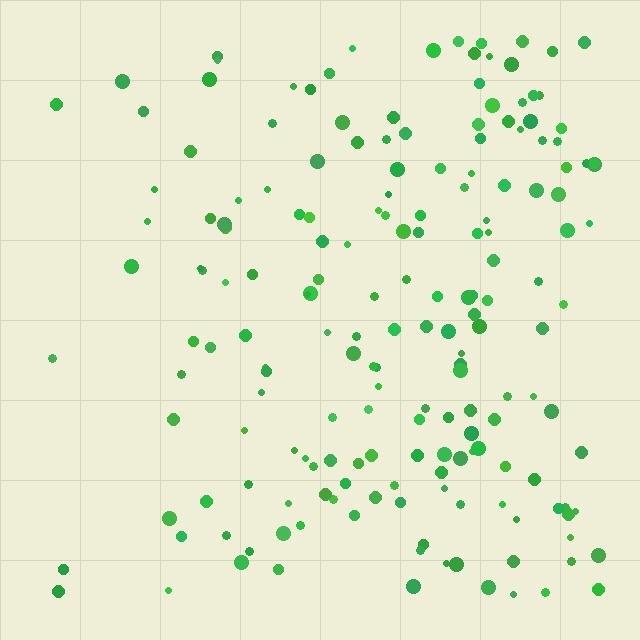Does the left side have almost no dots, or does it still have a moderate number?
Still a moderate number, just noticeably fewer than the right.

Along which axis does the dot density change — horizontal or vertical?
Horizontal.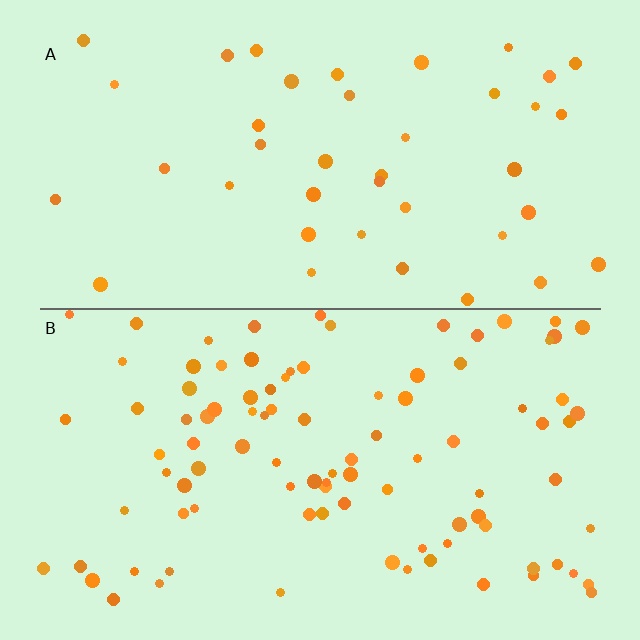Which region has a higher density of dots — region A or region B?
B (the bottom).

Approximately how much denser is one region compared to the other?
Approximately 2.3× — region B over region A.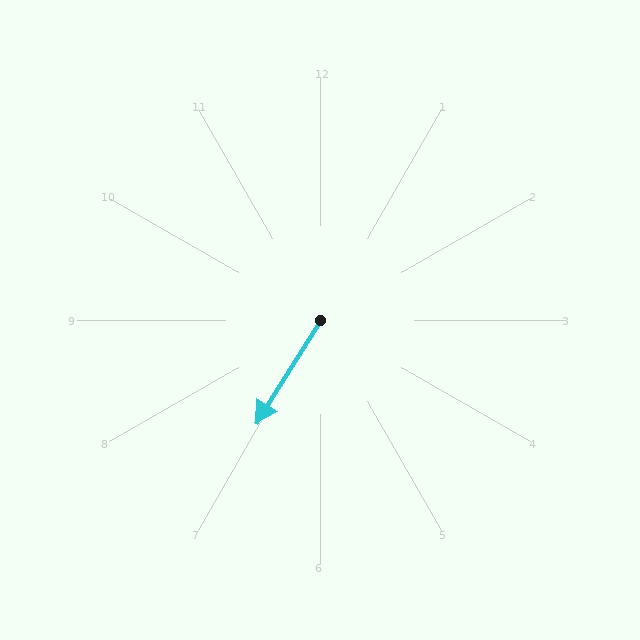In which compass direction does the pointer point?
Southwest.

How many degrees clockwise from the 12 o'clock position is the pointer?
Approximately 212 degrees.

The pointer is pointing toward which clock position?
Roughly 7 o'clock.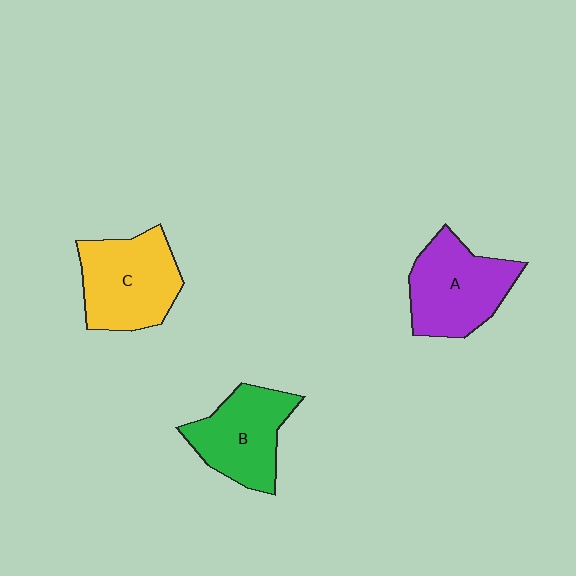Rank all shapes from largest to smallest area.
From largest to smallest: C (yellow), A (purple), B (green).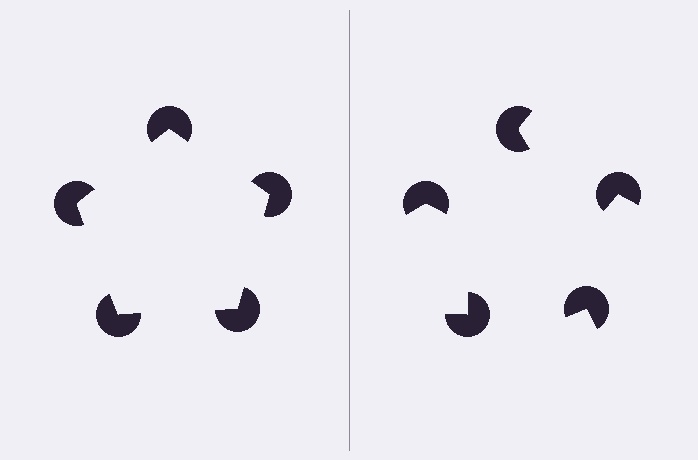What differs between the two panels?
The pac-man discs are positioned identically on both sides; only the wedge orientations differ. On the left they align to a pentagon; on the right they are misaligned.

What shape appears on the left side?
An illusory pentagon.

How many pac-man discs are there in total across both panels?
10 — 5 on each side.